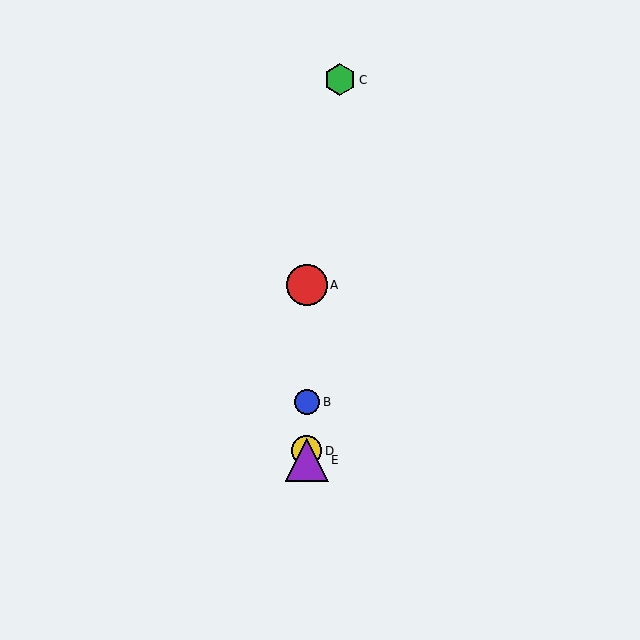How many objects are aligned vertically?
4 objects (A, B, D, E) are aligned vertically.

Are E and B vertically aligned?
Yes, both are at x≈307.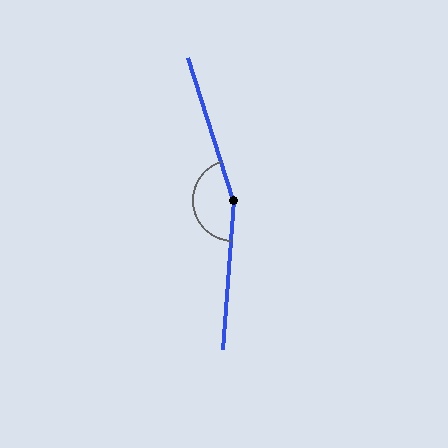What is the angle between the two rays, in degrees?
Approximately 158 degrees.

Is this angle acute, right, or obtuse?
It is obtuse.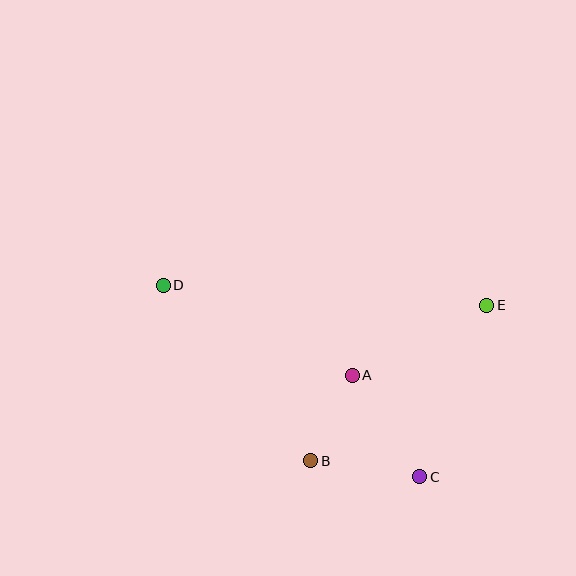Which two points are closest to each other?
Points A and B are closest to each other.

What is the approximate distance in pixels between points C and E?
The distance between C and E is approximately 184 pixels.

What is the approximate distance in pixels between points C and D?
The distance between C and D is approximately 320 pixels.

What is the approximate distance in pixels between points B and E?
The distance between B and E is approximately 235 pixels.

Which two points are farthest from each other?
Points D and E are farthest from each other.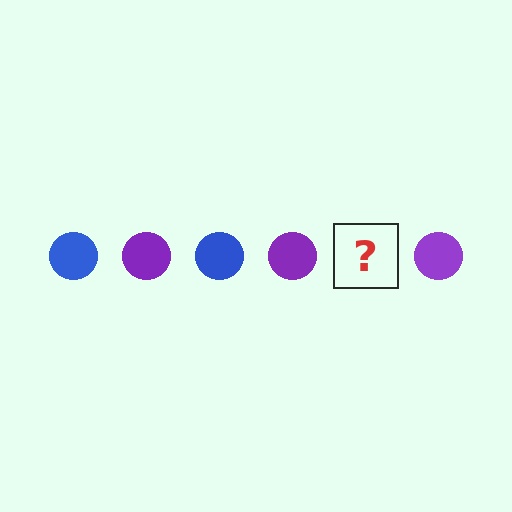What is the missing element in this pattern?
The missing element is a blue circle.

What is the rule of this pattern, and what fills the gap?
The rule is that the pattern cycles through blue, purple circles. The gap should be filled with a blue circle.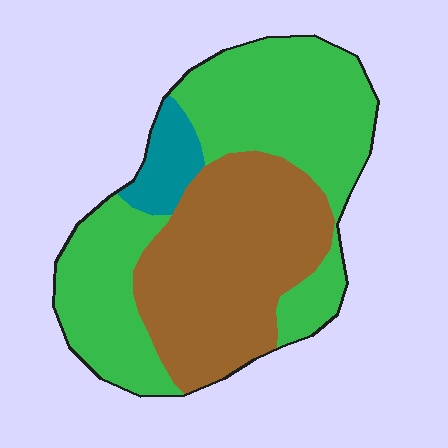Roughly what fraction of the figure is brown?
Brown takes up about two fifths (2/5) of the figure.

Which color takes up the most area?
Green, at roughly 55%.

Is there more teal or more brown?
Brown.